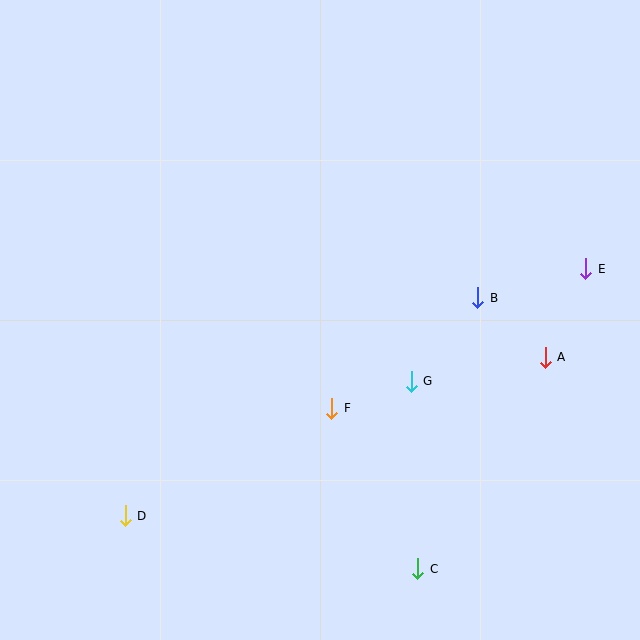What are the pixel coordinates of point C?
Point C is at (418, 569).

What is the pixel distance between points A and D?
The distance between A and D is 449 pixels.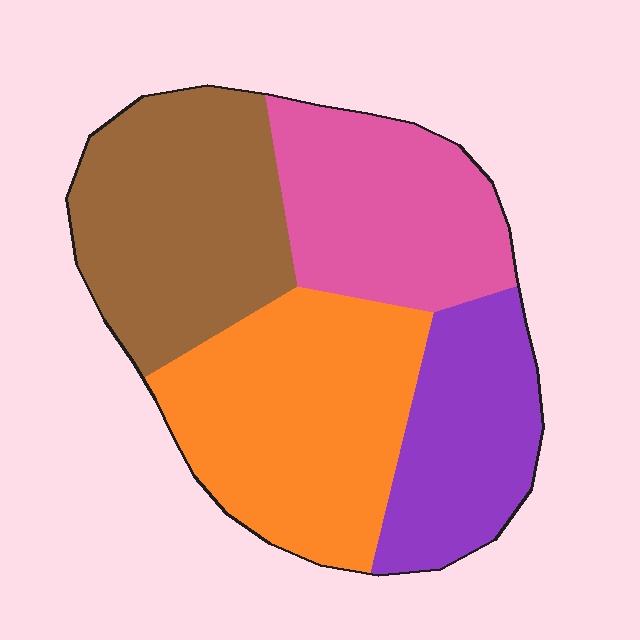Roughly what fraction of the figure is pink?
Pink covers roughly 20% of the figure.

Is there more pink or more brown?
Brown.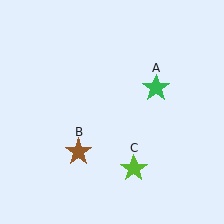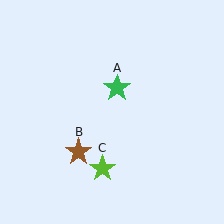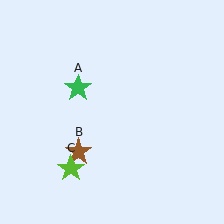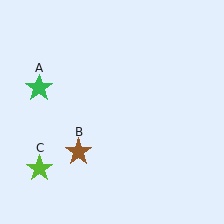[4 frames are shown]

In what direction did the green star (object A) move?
The green star (object A) moved left.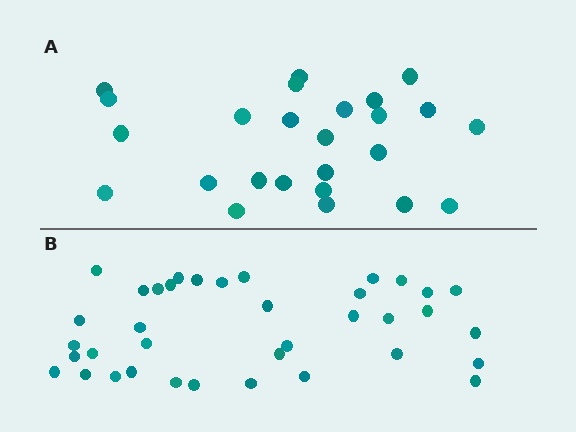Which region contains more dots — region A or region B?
Region B (the bottom region) has more dots.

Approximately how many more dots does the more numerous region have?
Region B has roughly 12 or so more dots than region A.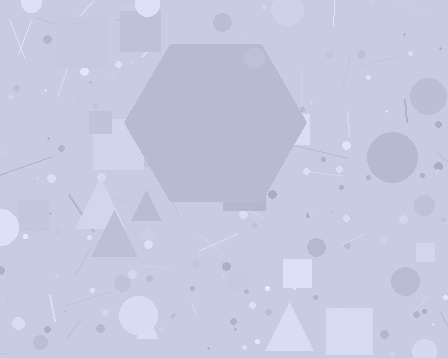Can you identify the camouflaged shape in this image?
The camouflaged shape is a hexagon.